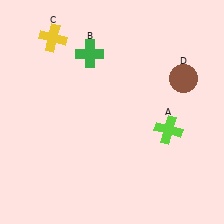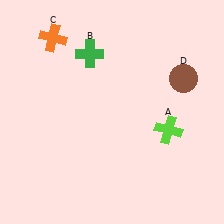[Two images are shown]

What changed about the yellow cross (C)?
In Image 1, C is yellow. In Image 2, it changed to orange.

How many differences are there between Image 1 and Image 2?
There is 1 difference between the two images.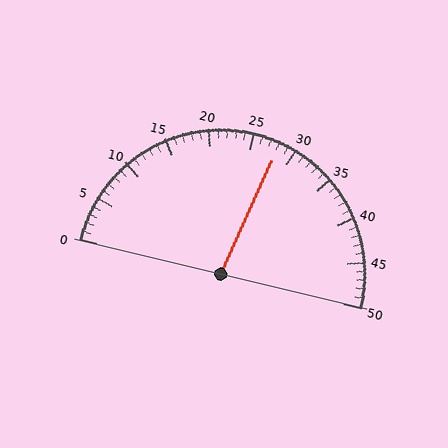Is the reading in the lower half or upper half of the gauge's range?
The reading is in the upper half of the range (0 to 50).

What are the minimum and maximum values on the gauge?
The gauge ranges from 0 to 50.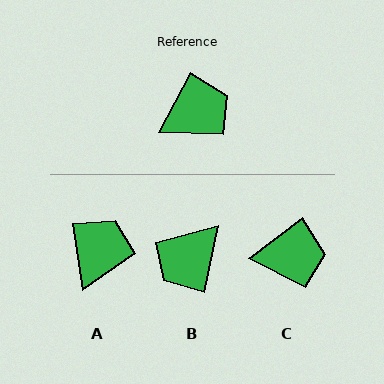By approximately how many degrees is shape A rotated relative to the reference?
Approximately 37 degrees counter-clockwise.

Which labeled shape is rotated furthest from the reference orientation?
B, about 163 degrees away.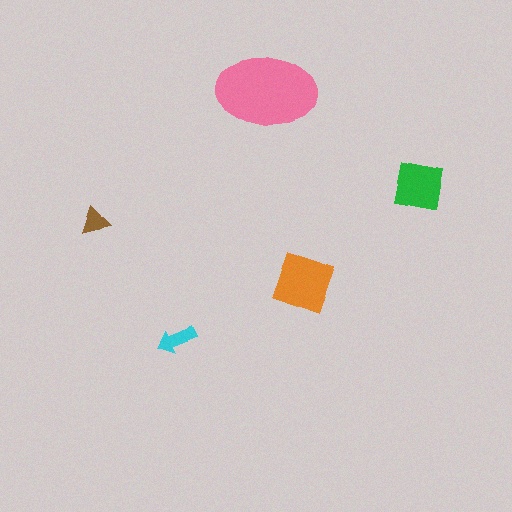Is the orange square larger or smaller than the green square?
Larger.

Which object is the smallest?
The brown triangle.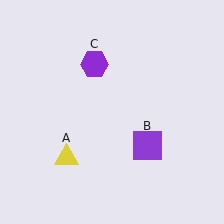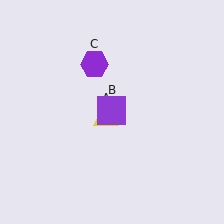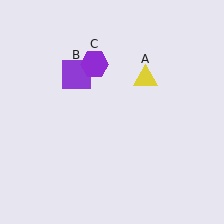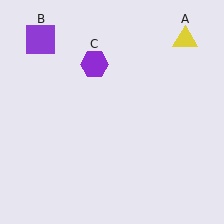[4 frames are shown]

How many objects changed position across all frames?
2 objects changed position: yellow triangle (object A), purple square (object B).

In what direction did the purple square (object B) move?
The purple square (object B) moved up and to the left.